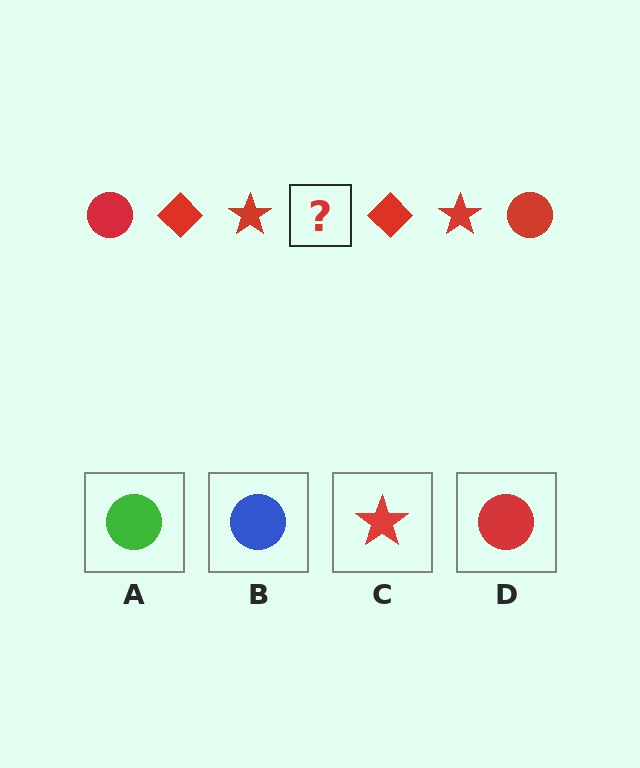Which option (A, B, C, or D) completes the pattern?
D.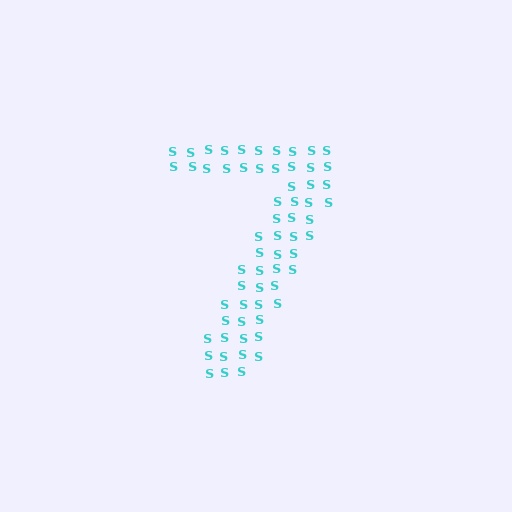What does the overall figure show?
The overall figure shows the digit 7.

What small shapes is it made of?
It is made of small letter S's.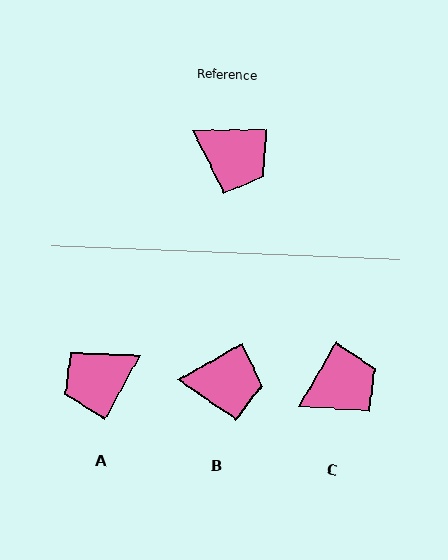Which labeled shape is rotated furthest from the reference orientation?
A, about 119 degrees away.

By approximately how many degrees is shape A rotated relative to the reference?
Approximately 119 degrees clockwise.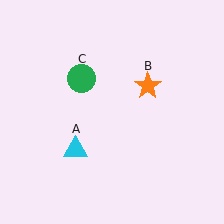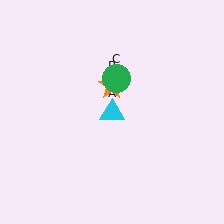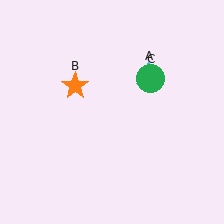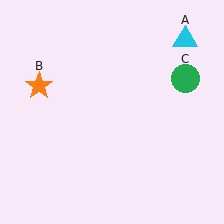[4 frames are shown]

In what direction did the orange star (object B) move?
The orange star (object B) moved left.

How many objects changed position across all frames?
3 objects changed position: cyan triangle (object A), orange star (object B), green circle (object C).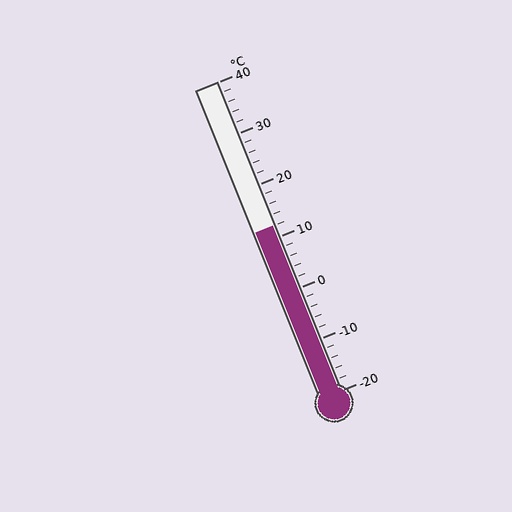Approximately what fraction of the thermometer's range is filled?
The thermometer is filled to approximately 55% of its range.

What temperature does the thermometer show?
The thermometer shows approximately 12°C.